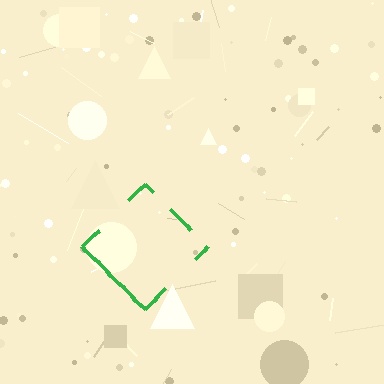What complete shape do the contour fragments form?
The contour fragments form a diamond.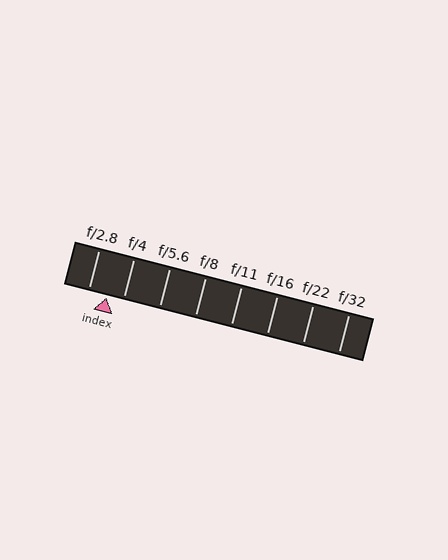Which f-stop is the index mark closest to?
The index mark is closest to f/4.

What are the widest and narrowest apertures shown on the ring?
The widest aperture shown is f/2.8 and the narrowest is f/32.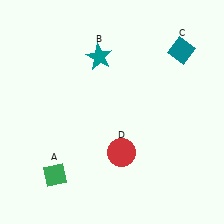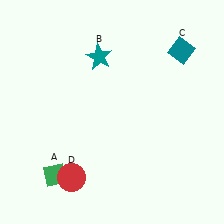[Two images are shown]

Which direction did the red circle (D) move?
The red circle (D) moved left.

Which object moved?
The red circle (D) moved left.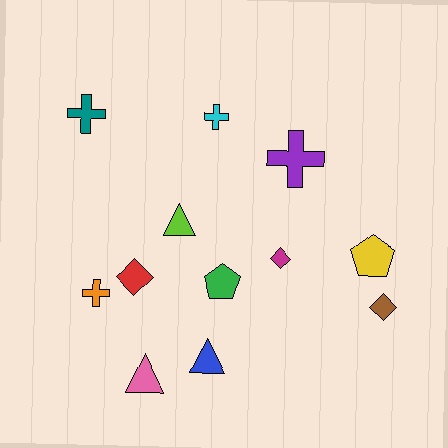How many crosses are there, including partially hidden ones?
There are 4 crosses.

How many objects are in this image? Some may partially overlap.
There are 12 objects.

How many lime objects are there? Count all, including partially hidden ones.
There is 1 lime object.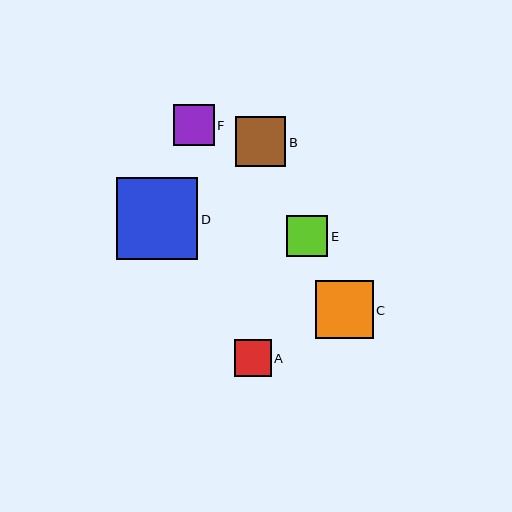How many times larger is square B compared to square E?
Square B is approximately 1.2 times the size of square E.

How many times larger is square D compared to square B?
Square D is approximately 1.6 times the size of square B.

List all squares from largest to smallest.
From largest to smallest: D, C, B, F, E, A.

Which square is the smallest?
Square A is the smallest with a size of approximately 37 pixels.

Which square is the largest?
Square D is the largest with a size of approximately 81 pixels.